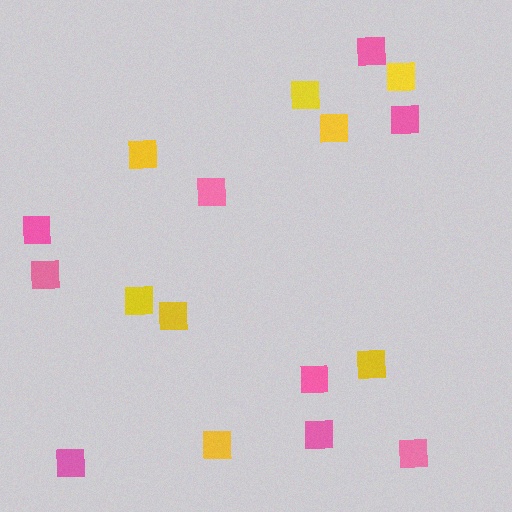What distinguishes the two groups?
There are 2 groups: one group of yellow squares (8) and one group of pink squares (9).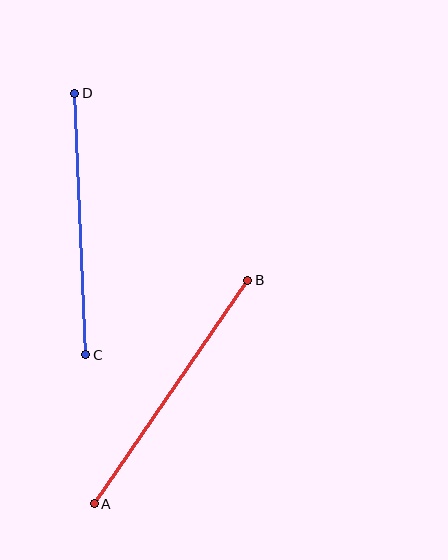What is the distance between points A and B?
The distance is approximately 271 pixels.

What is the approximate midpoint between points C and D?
The midpoint is at approximately (80, 224) pixels.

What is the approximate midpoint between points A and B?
The midpoint is at approximately (171, 392) pixels.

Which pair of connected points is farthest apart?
Points A and B are farthest apart.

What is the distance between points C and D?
The distance is approximately 261 pixels.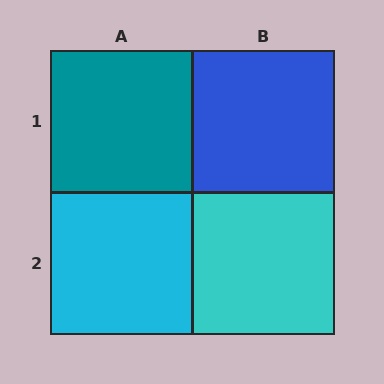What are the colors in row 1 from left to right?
Teal, blue.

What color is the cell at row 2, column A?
Cyan.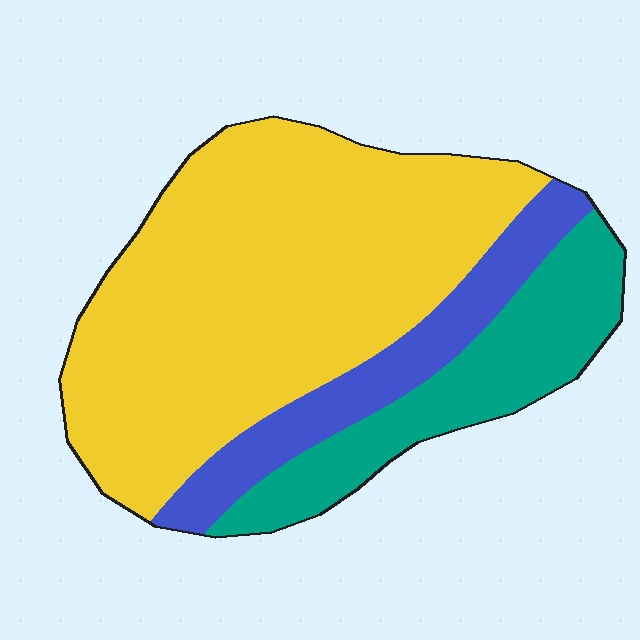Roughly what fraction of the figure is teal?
Teal covers about 20% of the figure.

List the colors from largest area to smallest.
From largest to smallest: yellow, teal, blue.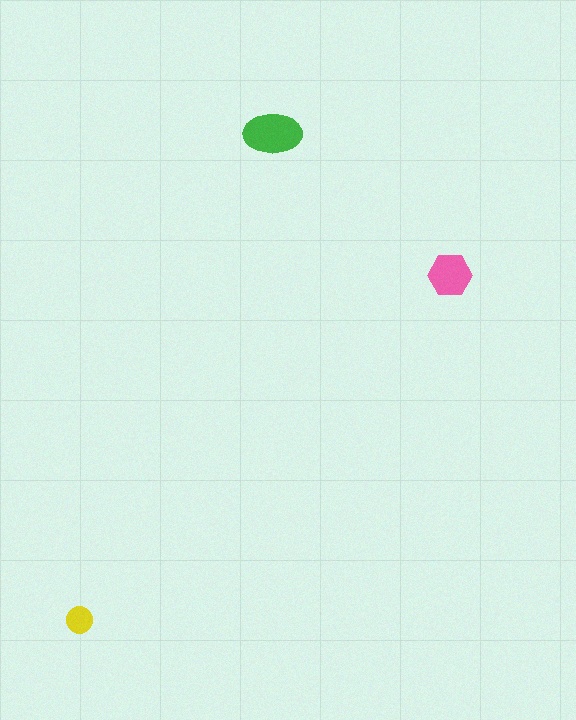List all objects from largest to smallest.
The green ellipse, the pink hexagon, the yellow circle.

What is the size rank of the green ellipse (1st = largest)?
1st.